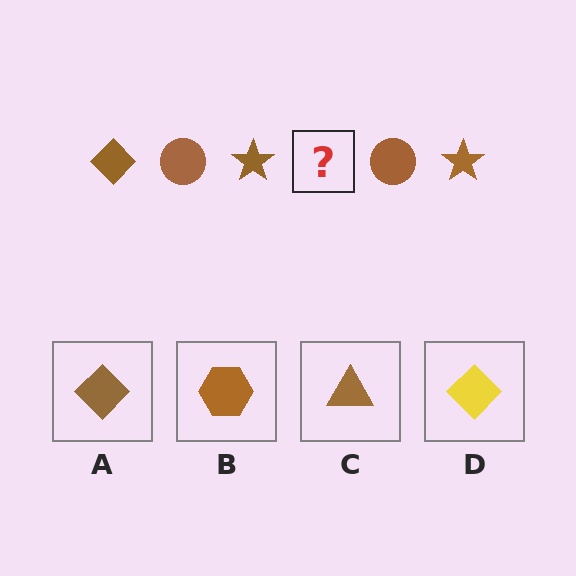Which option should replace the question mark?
Option A.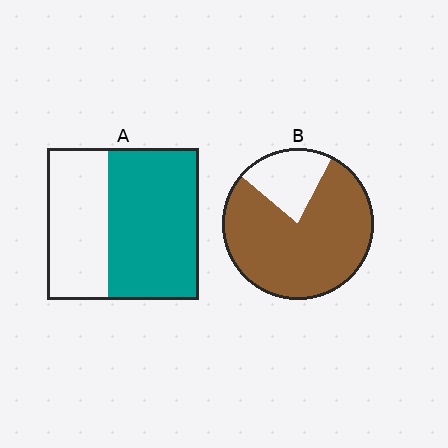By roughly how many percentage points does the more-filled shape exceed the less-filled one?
By roughly 20 percentage points (B over A).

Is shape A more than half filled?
Yes.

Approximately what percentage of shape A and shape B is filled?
A is approximately 60% and B is approximately 80%.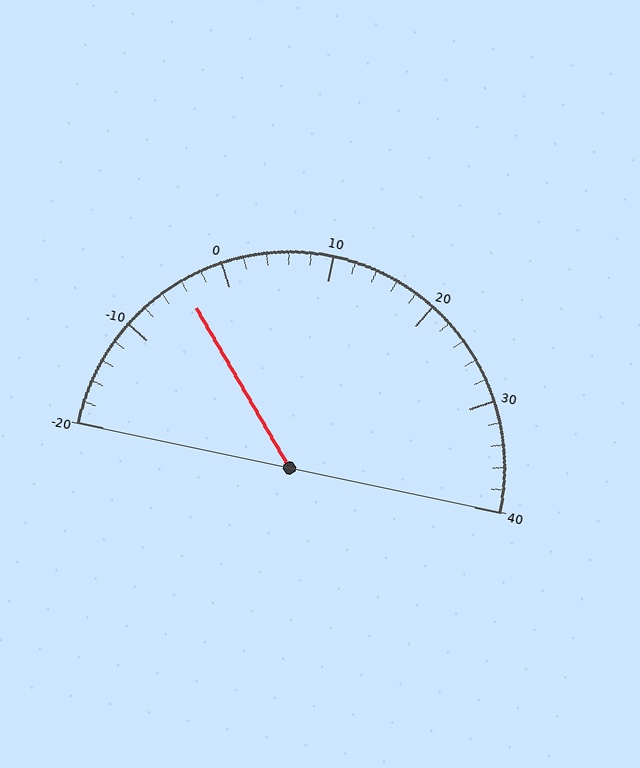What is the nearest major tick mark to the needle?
The nearest major tick mark is 0.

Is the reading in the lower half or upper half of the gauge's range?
The reading is in the lower half of the range (-20 to 40).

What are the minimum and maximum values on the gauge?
The gauge ranges from -20 to 40.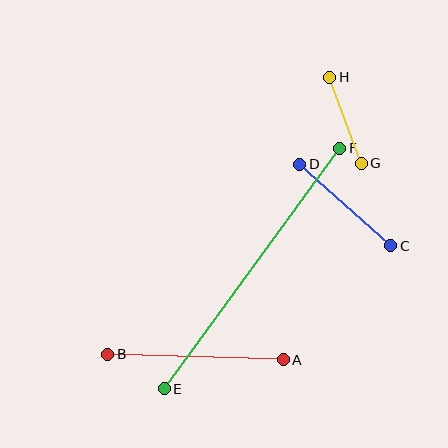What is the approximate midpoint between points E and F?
The midpoint is at approximately (252, 268) pixels.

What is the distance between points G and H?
The distance is approximately 92 pixels.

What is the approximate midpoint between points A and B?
The midpoint is at approximately (195, 357) pixels.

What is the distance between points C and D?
The distance is approximately 123 pixels.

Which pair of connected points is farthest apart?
Points E and F are farthest apart.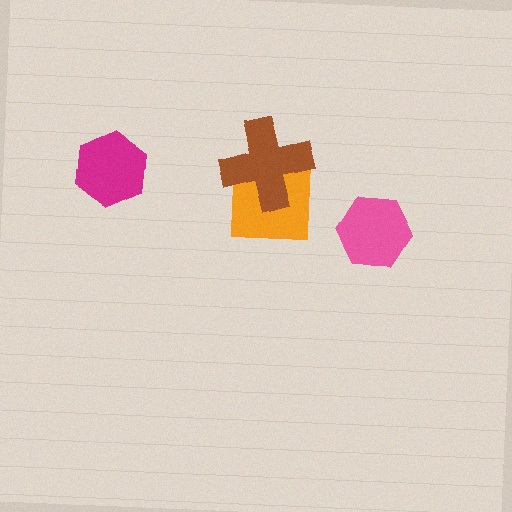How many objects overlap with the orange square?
1 object overlaps with the orange square.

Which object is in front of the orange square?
The brown cross is in front of the orange square.